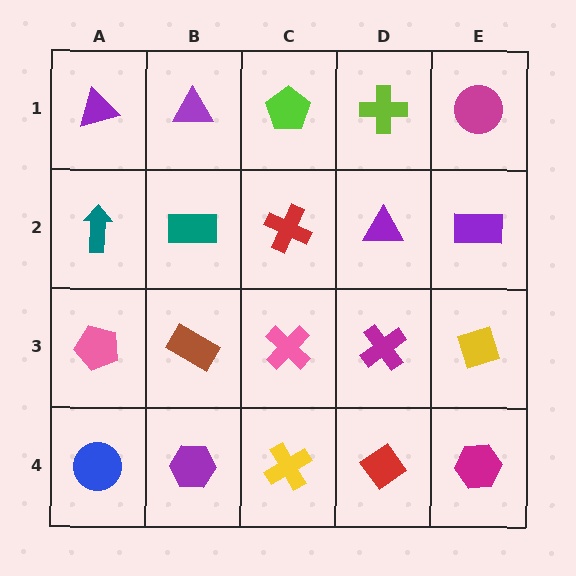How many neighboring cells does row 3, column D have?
4.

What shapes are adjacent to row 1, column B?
A teal rectangle (row 2, column B), a purple triangle (row 1, column A), a lime pentagon (row 1, column C).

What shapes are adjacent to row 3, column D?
A purple triangle (row 2, column D), a red diamond (row 4, column D), a pink cross (row 3, column C), a yellow diamond (row 3, column E).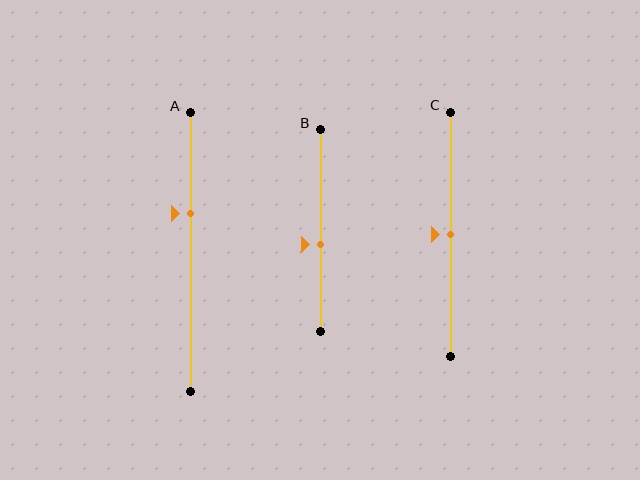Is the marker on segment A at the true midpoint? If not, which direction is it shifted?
No, the marker on segment A is shifted upward by about 14% of the segment length.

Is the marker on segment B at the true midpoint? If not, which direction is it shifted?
No, the marker on segment B is shifted downward by about 7% of the segment length.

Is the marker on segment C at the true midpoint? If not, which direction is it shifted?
Yes, the marker on segment C is at the true midpoint.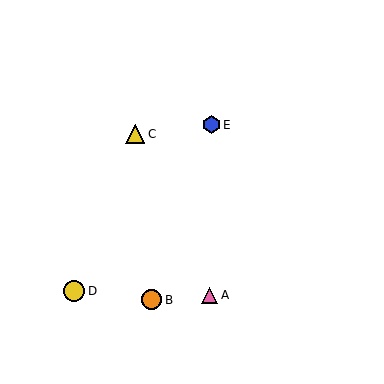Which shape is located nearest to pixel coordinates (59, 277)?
The yellow circle (labeled D) at (74, 291) is nearest to that location.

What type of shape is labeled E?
Shape E is a blue hexagon.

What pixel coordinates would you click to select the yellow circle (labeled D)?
Click at (74, 291) to select the yellow circle D.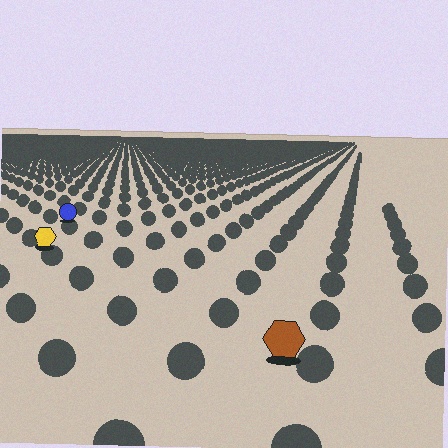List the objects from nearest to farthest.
From nearest to farthest: the brown hexagon, the yellow hexagon, the blue circle.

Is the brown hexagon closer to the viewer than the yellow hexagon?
Yes. The brown hexagon is closer — you can tell from the texture gradient: the ground texture is coarser near it.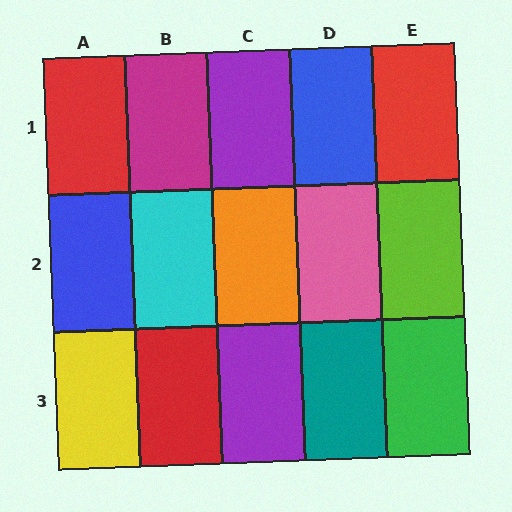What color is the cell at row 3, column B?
Red.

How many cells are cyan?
1 cell is cyan.